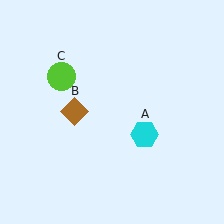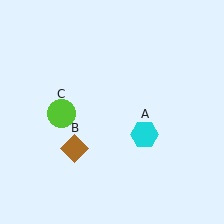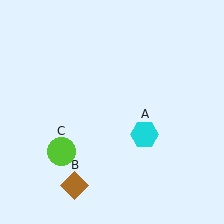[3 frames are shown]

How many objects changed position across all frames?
2 objects changed position: brown diamond (object B), lime circle (object C).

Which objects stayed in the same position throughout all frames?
Cyan hexagon (object A) remained stationary.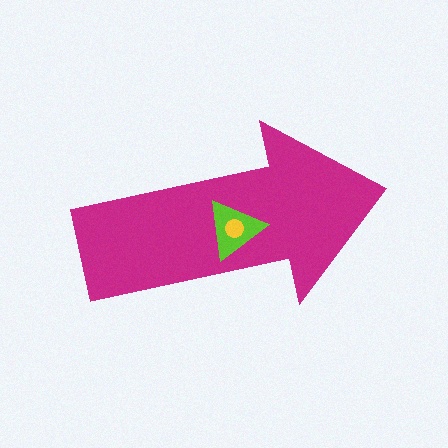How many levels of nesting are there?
3.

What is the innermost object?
The yellow circle.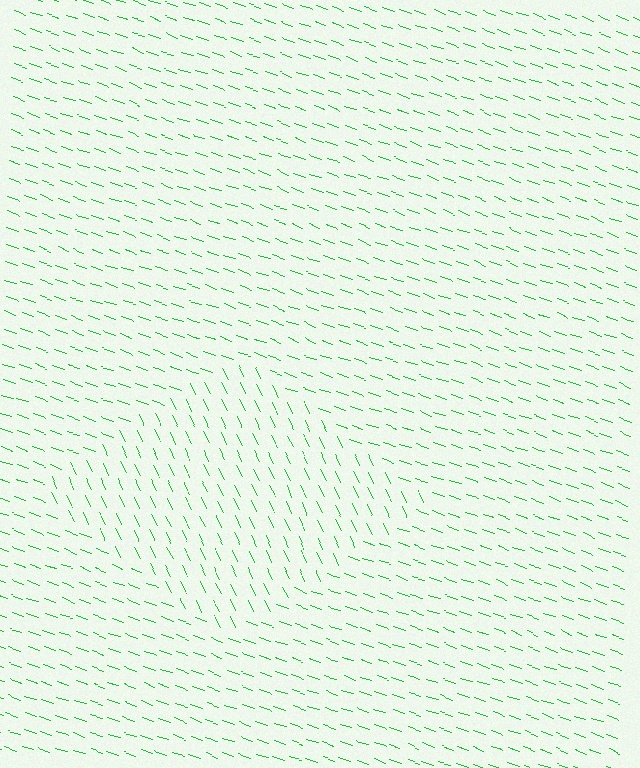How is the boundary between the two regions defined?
The boundary is defined purely by a change in line orientation (approximately 45 degrees difference). All lines are the same color and thickness.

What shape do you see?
I see a diamond.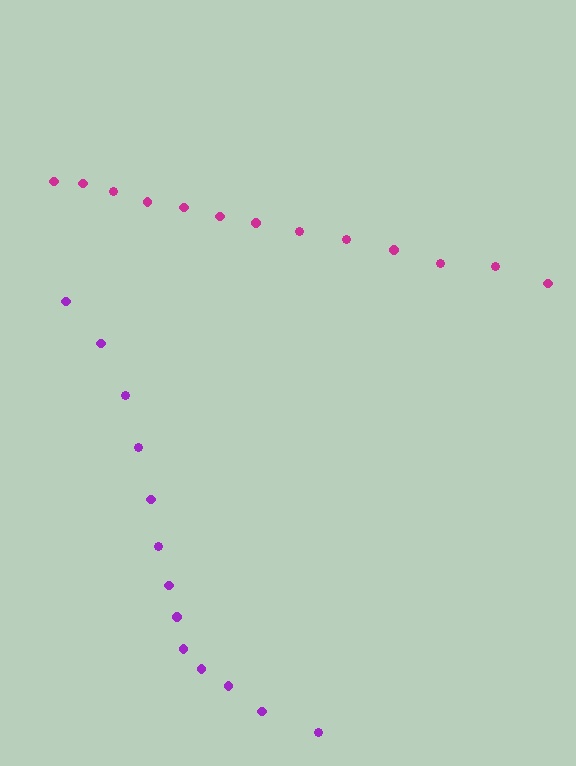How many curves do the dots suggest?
There are 2 distinct paths.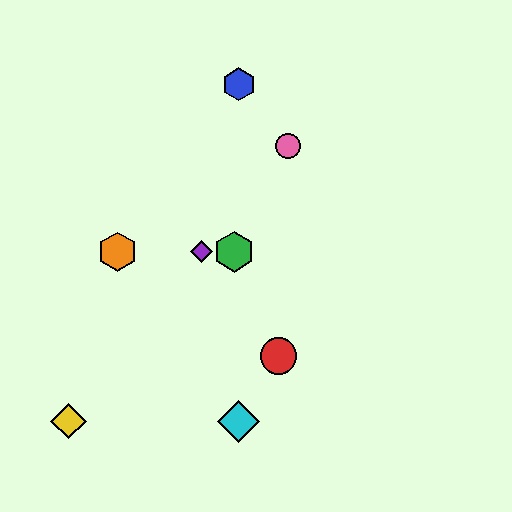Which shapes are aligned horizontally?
The green hexagon, the purple diamond, the orange hexagon are aligned horizontally.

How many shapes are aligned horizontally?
3 shapes (the green hexagon, the purple diamond, the orange hexagon) are aligned horizontally.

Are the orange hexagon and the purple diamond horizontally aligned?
Yes, both are at y≈252.